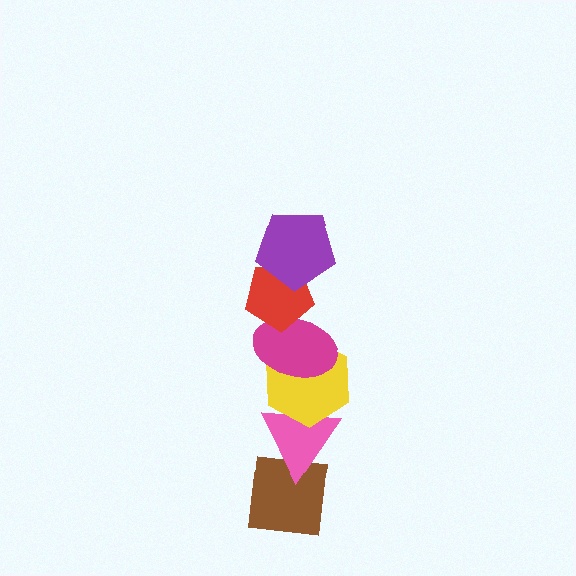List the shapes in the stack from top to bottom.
From top to bottom: the purple pentagon, the red pentagon, the magenta ellipse, the yellow hexagon, the pink triangle, the brown square.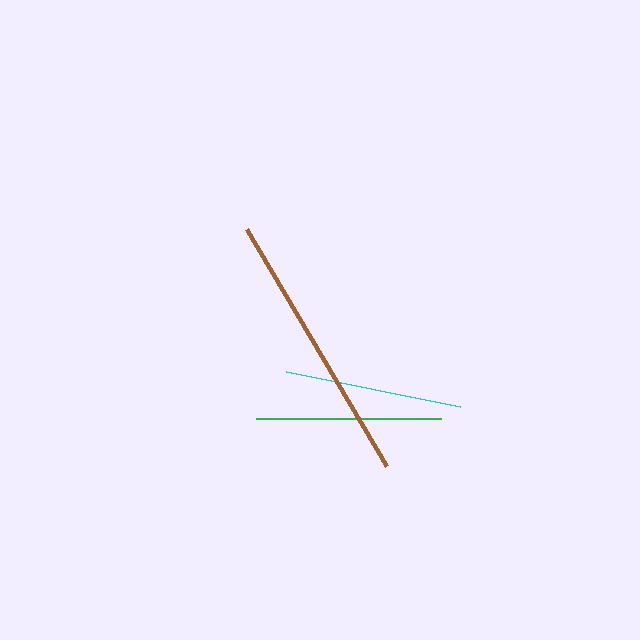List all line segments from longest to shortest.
From longest to shortest: brown, green, cyan.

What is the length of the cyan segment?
The cyan segment is approximately 177 pixels long.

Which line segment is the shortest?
The cyan line is the shortest at approximately 177 pixels.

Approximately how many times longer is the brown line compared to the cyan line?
The brown line is approximately 1.6 times the length of the cyan line.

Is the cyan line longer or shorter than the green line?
The green line is longer than the cyan line.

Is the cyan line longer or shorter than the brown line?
The brown line is longer than the cyan line.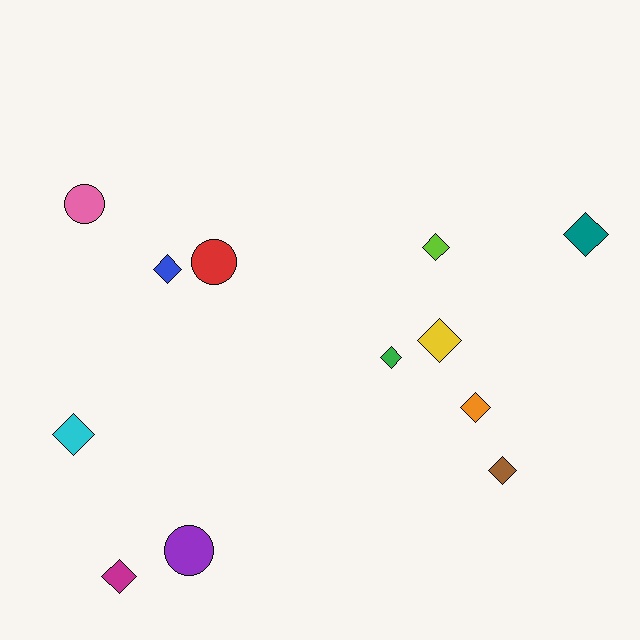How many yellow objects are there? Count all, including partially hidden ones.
There is 1 yellow object.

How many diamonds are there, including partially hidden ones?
There are 9 diamonds.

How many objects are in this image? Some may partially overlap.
There are 12 objects.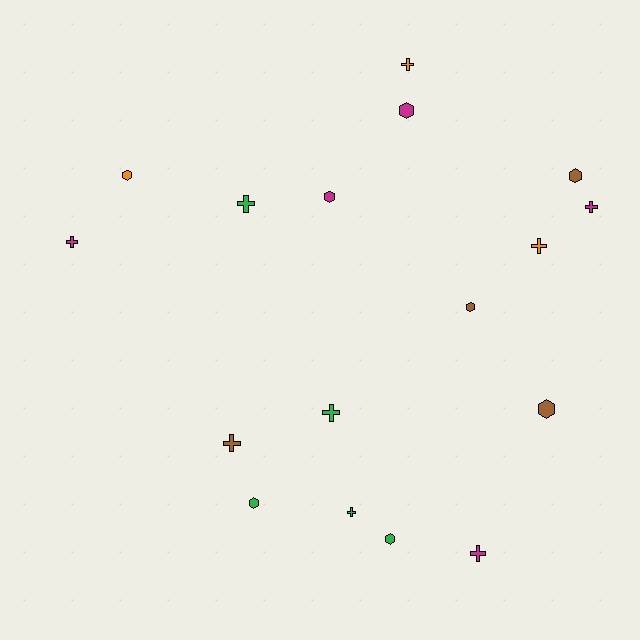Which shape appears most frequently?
Cross, with 9 objects.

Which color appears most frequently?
Green, with 5 objects.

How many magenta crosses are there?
There are 3 magenta crosses.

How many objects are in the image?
There are 17 objects.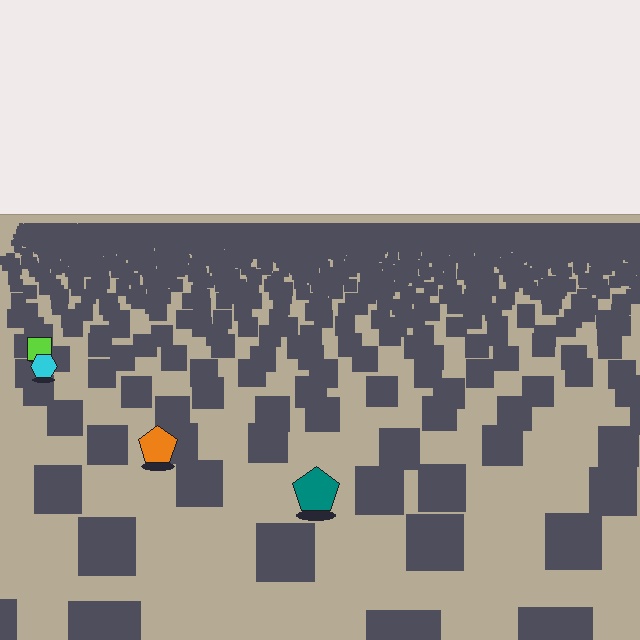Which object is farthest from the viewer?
The lime square is farthest from the viewer. It appears smaller and the ground texture around it is denser.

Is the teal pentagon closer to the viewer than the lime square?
Yes. The teal pentagon is closer — you can tell from the texture gradient: the ground texture is coarser near it.